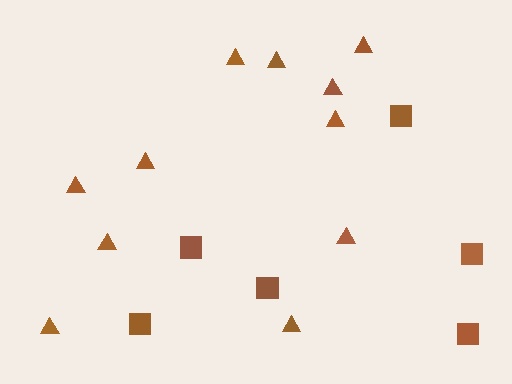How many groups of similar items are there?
There are 2 groups: one group of triangles (11) and one group of squares (6).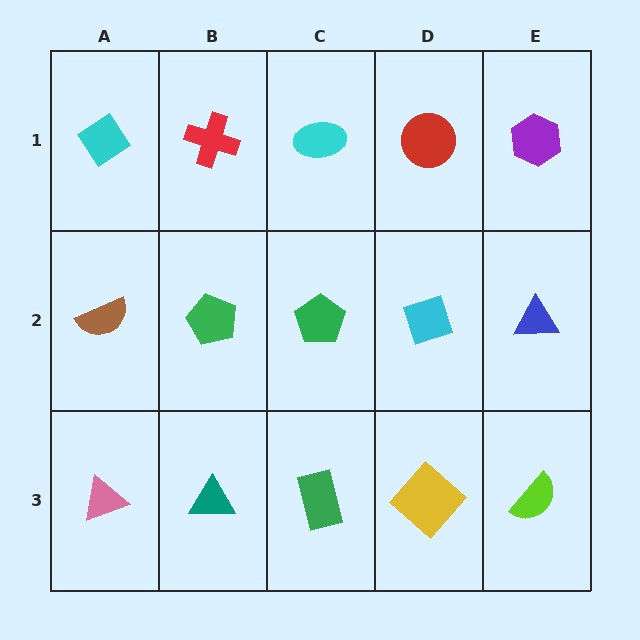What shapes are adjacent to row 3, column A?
A brown semicircle (row 2, column A), a teal triangle (row 3, column B).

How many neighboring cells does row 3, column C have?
3.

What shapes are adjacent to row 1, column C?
A green pentagon (row 2, column C), a red cross (row 1, column B), a red circle (row 1, column D).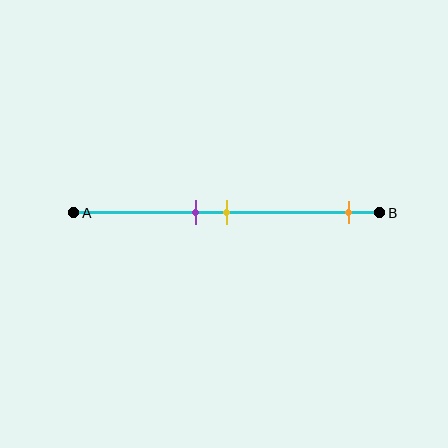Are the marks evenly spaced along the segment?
No, the marks are not evenly spaced.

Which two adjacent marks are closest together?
The purple and yellow marks are the closest adjacent pair.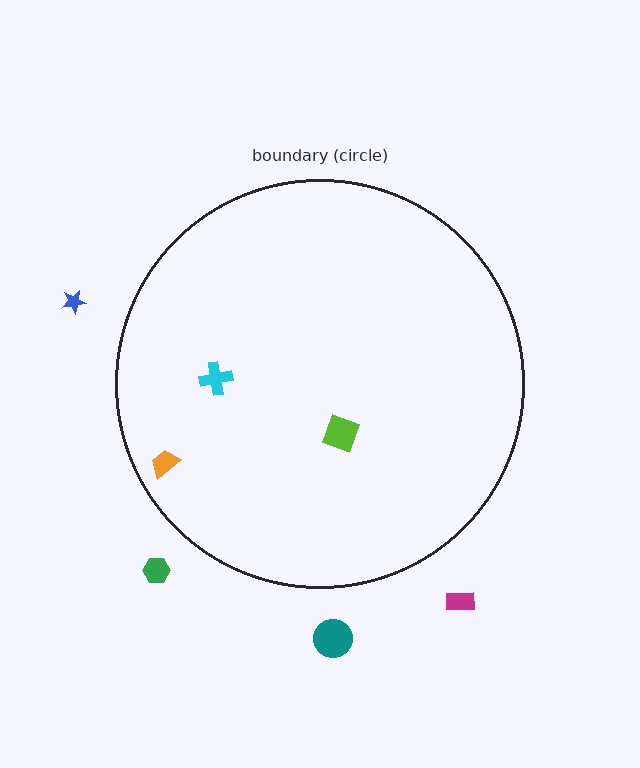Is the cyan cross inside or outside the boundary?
Inside.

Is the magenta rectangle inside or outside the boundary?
Outside.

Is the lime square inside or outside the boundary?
Inside.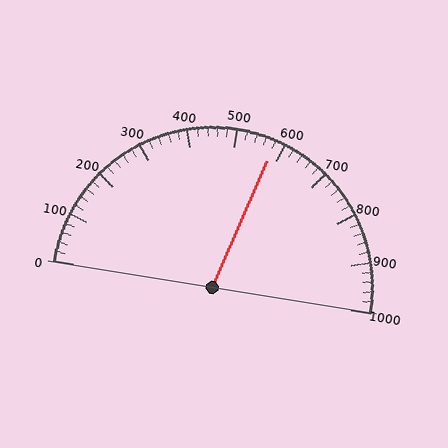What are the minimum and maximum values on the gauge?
The gauge ranges from 0 to 1000.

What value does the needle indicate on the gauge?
The needle indicates approximately 580.